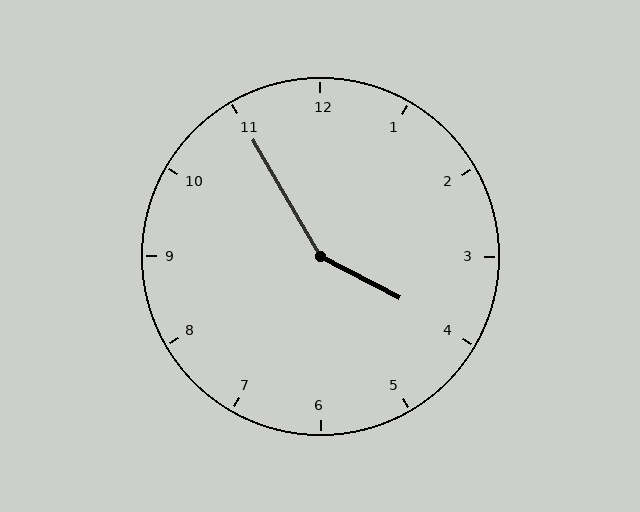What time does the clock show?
3:55.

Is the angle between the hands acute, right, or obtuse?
It is obtuse.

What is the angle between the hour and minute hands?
Approximately 148 degrees.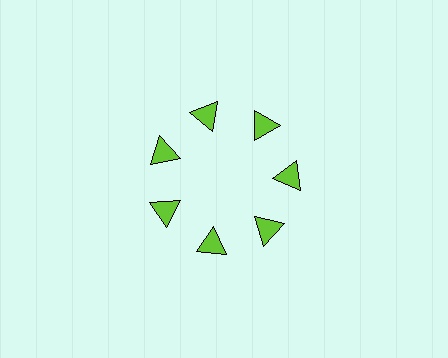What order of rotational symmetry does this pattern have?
This pattern has 7-fold rotational symmetry.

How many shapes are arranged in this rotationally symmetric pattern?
There are 7 shapes, arranged in 7 groups of 1.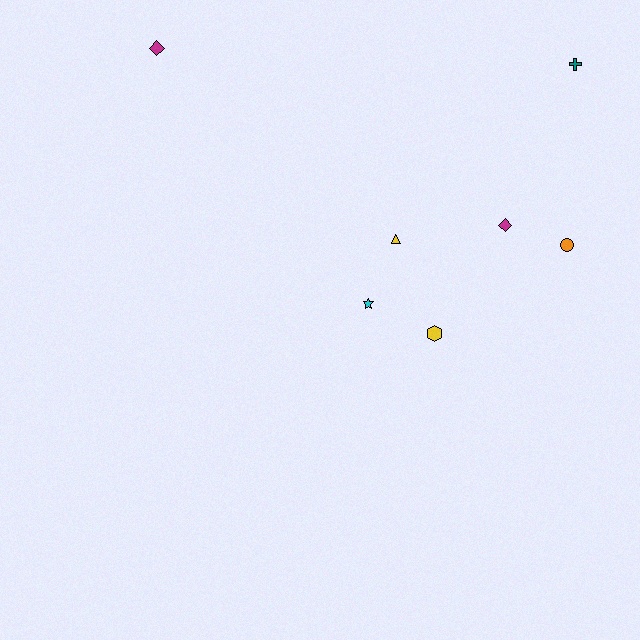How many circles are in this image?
There is 1 circle.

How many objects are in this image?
There are 7 objects.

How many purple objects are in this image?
There are no purple objects.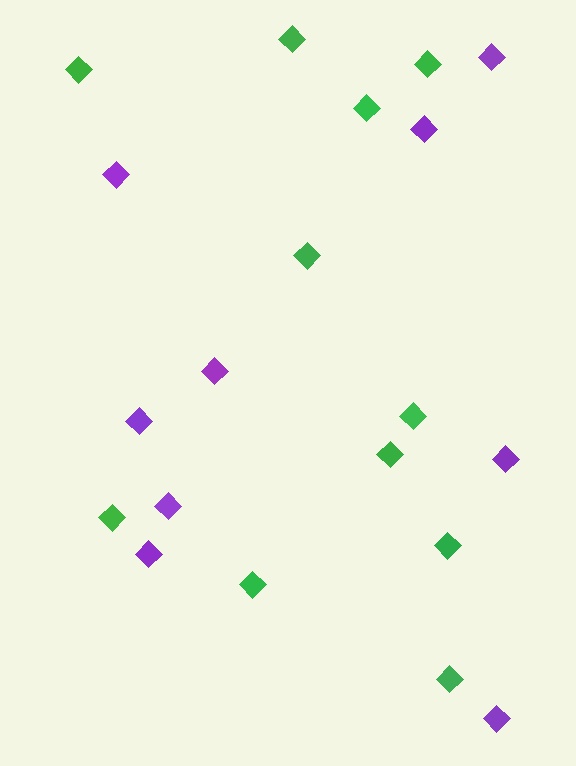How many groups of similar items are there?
There are 2 groups: one group of purple diamonds (9) and one group of green diamonds (11).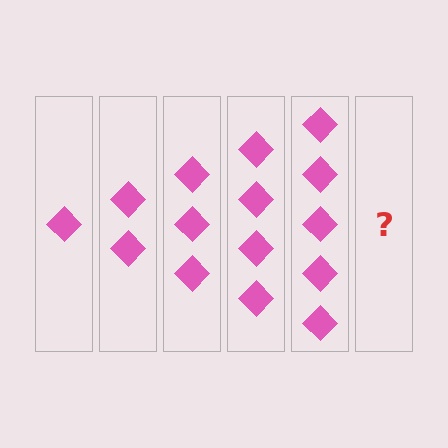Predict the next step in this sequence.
The next step is 6 diamonds.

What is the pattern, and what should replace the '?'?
The pattern is that each step adds one more diamond. The '?' should be 6 diamonds.